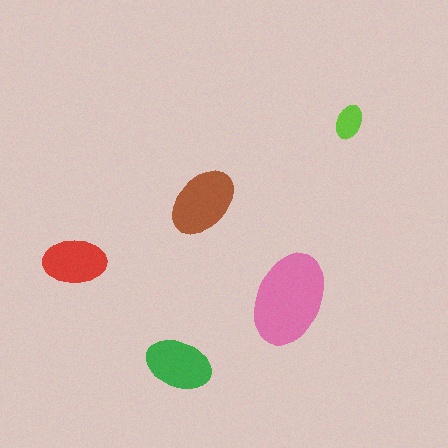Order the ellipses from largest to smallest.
the pink one, the brown one, the green one, the red one, the lime one.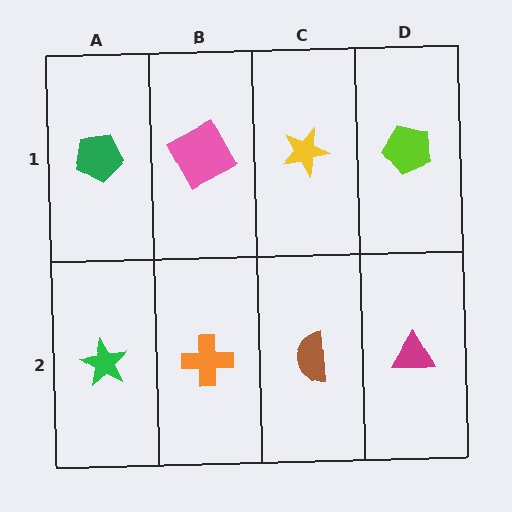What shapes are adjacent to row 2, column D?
A lime pentagon (row 1, column D), a brown semicircle (row 2, column C).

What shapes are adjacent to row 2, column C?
A yellow star (row 1, column C), an orange cross (row 2, column B), a magenta triangle (row 2, column D).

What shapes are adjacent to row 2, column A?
A green pentagon (row 1, column A), an orange cross (row 2, column B).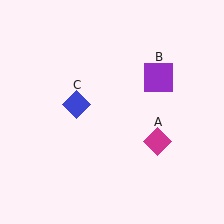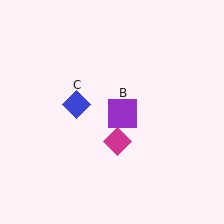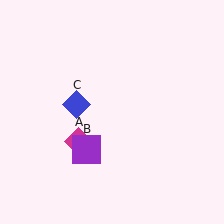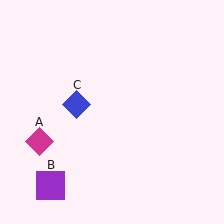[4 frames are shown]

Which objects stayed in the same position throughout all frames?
Blue diamond (object C) remained stationary.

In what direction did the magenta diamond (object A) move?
The magenta diamond (object A) moved left.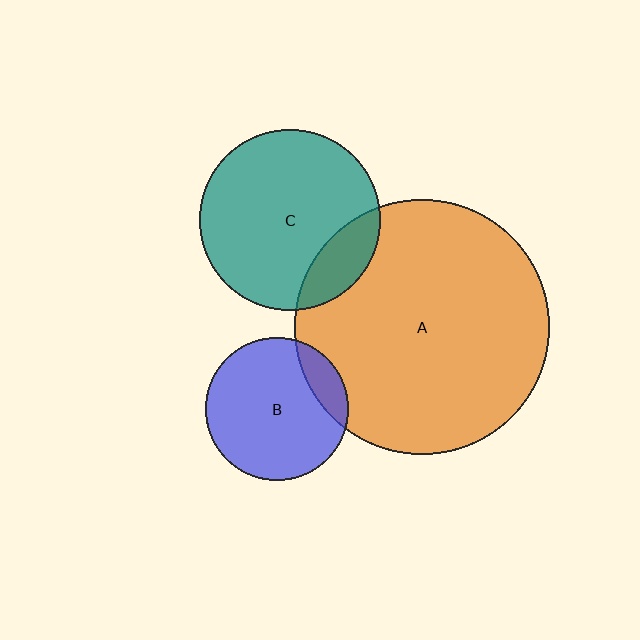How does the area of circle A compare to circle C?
Approximately 2.0 times.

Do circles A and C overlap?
Yes.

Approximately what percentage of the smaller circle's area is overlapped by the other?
Approximately 15%.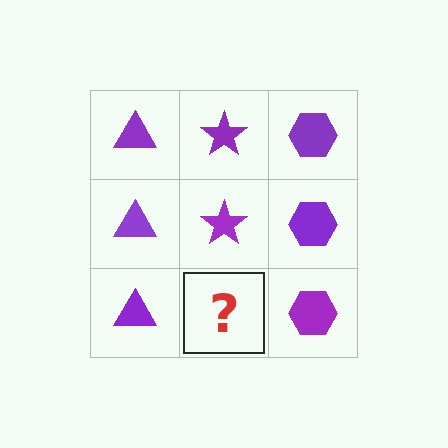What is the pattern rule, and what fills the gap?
The rule is that each column has a consistent shape. The gap should be filled with a purple star.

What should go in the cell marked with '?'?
The missing cell should contain a purple star.